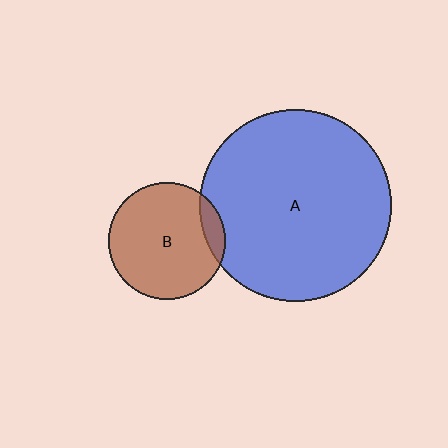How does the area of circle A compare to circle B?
Approximately 2.7 times.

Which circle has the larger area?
Circle A (blue).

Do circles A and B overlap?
Yes.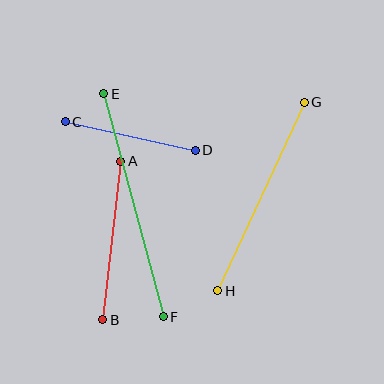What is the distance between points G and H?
The distance is approximately 207 pixels.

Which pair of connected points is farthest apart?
Points E and F are farthest apart.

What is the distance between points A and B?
The distance is approximately 160 pixels.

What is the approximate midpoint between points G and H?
The midpoint is at approximately (261, 196) pixels.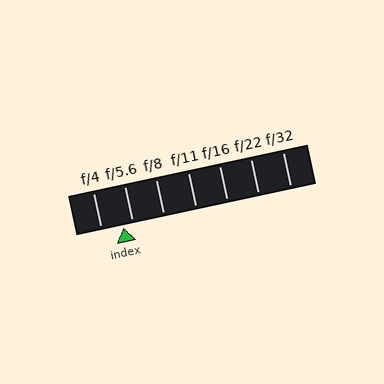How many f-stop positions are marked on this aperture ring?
There are 7 f-stop positions marked.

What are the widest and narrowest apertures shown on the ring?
The widest aperture shown is f/4 and the narrowest is f/32.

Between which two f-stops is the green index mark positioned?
The index mark is between f/4 and f/5.6.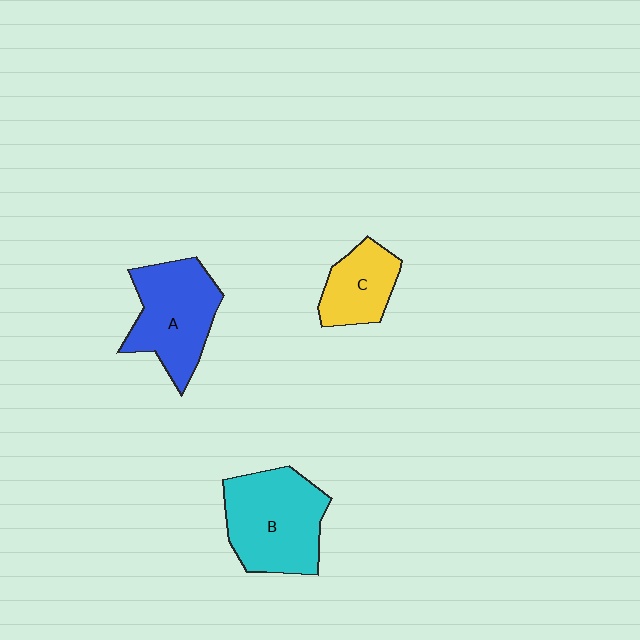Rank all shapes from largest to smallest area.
From largest to smallest: B (cyan), A (blue), C (yellow).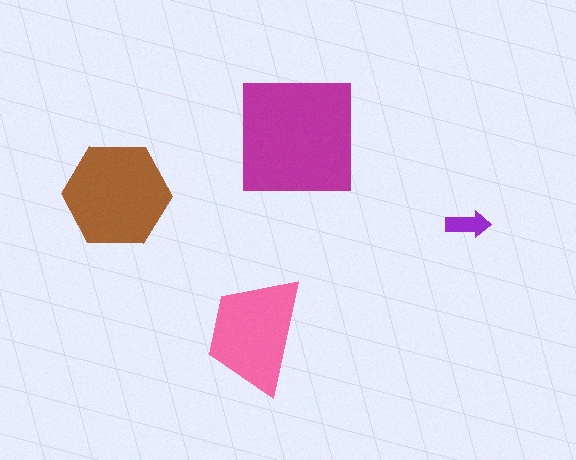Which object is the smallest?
The purple arrow.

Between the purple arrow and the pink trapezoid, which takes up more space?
The pink trapezoid.